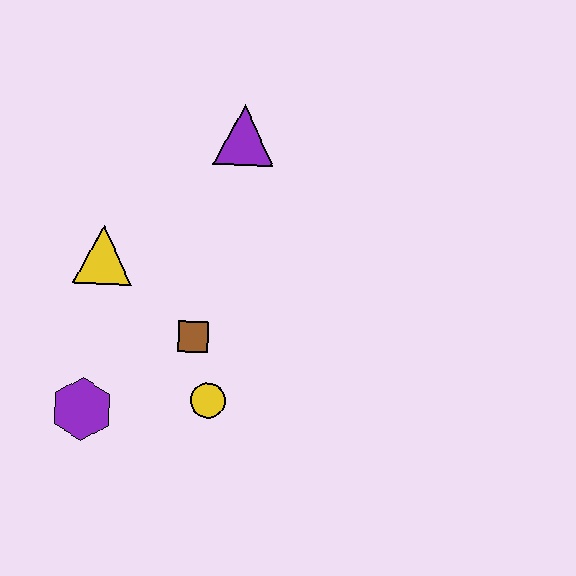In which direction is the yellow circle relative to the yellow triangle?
The yellow circle is below the yellow triangle.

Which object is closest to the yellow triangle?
The brown square is closest to the yellow triangle.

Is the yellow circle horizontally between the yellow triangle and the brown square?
No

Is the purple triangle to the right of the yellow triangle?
Yes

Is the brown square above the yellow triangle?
No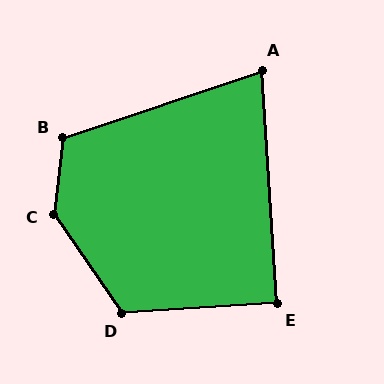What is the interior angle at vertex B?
Approximately 115 degrees (obtuse).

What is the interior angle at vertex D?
Approximately 121 degrees (obtuse).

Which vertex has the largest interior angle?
C, at approximately 139 degrees.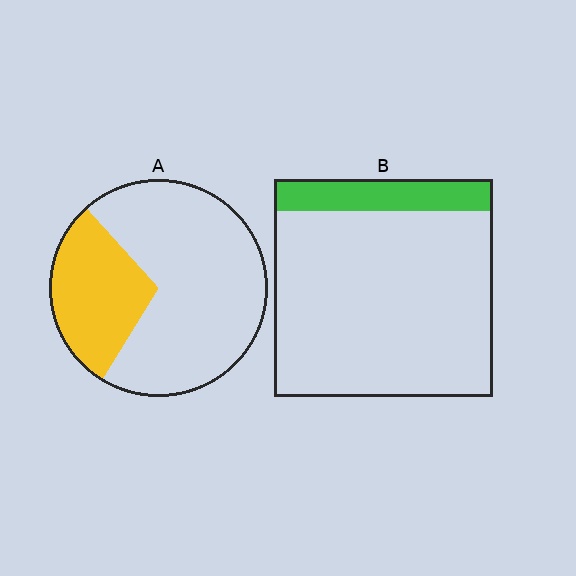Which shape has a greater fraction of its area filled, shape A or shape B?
Shape A.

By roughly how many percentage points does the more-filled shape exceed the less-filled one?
By roughly 15 percentage points (A over B).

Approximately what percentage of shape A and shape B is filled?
A is approximately 30% and B is approximately 15%.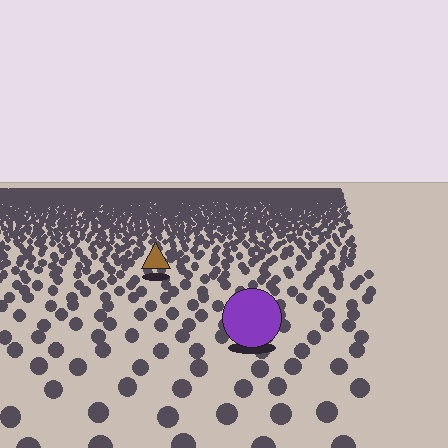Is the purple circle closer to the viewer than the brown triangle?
Yes. The purple circle is closer — you can tell from the texture gradient: the ground texture is coarser near it.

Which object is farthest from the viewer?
The brown triangle is farthest from the viewer. It appears smaller and the ground texture around it is denser.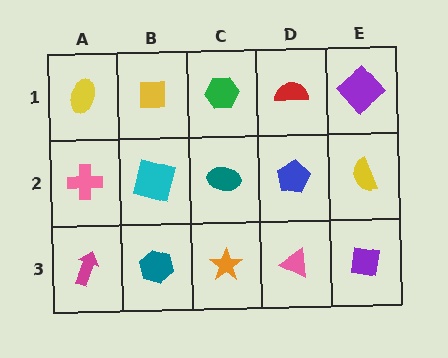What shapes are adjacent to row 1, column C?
A teal ellipse (row 2, column C), a yellow square (row 1, column B), a red semicircle (row 1, column D).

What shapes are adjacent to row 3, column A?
A pink cross (row 2, column A), a teal hexagon (row 3, column B).